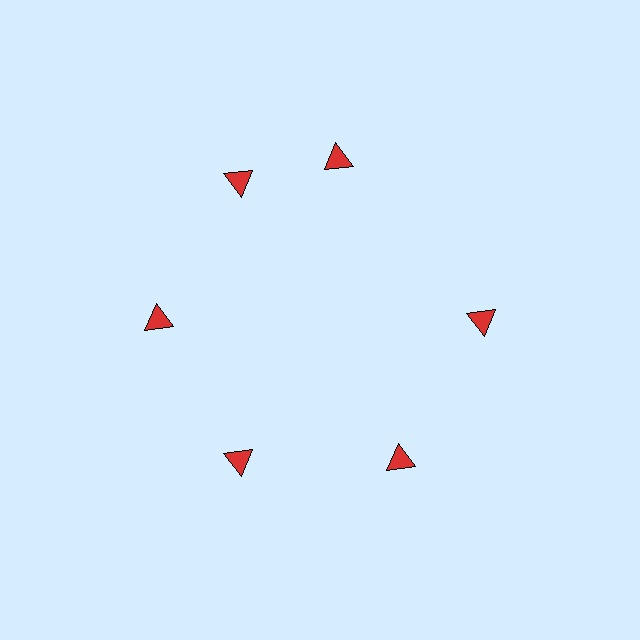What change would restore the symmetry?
The symmetry would be restored by rotating it back into even spacing with its neighbors so that all 6 triangles sit at equal angles and equal distance from the center.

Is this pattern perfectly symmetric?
No. The 6 red triangles are arranged in a ring, but one element near the 1 o'clock position is rotated out of alignment along the ring, breaking the 6-fold rotational symmetry.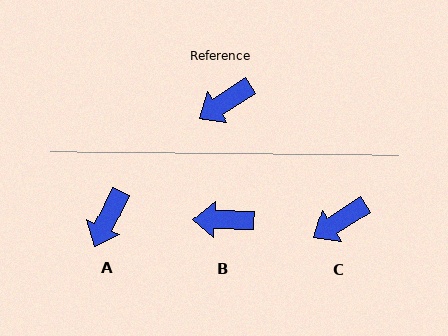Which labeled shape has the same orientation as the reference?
C.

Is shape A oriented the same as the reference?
No, it is off by about 32 degrees.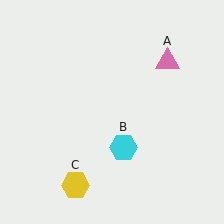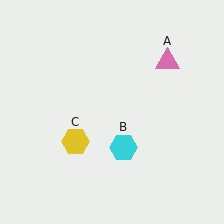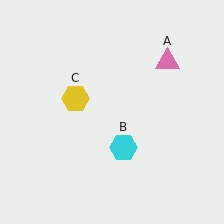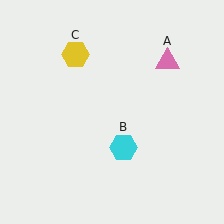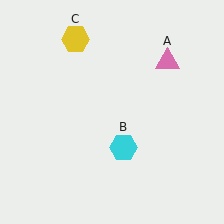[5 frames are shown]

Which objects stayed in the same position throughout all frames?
Pink triangle (object A) and cyan hexagon (object B) remained stationary.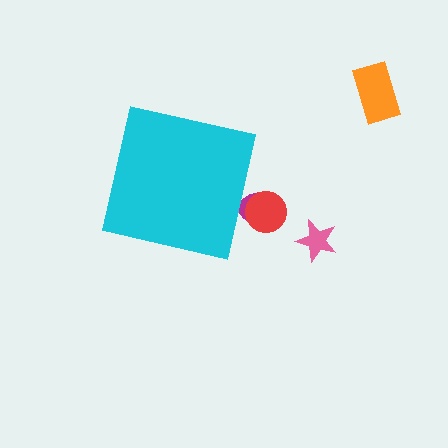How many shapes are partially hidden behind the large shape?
2 shapes are partially hidden.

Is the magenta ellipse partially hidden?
Yes, the magenta ellipse is partially hidden behind the cyan square.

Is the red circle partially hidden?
Yes, the red circle is partially hidden behind the cyan square.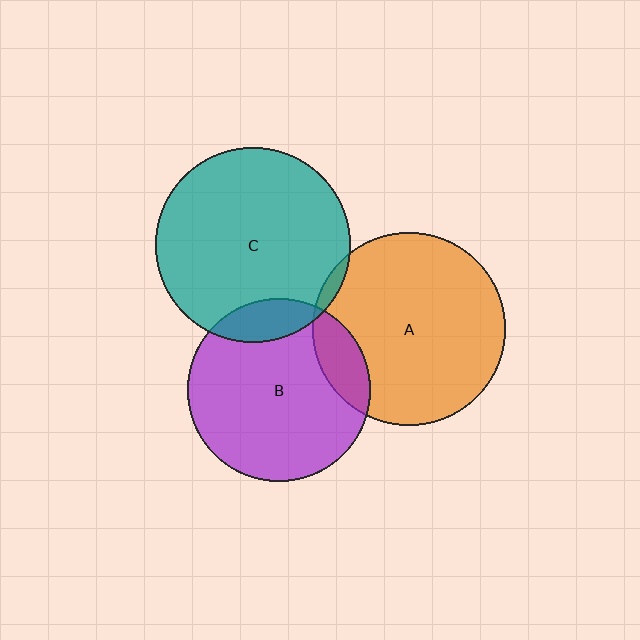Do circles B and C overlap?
Yes.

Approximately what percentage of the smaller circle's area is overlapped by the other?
Approximately 15%.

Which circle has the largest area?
Circle C (teal).